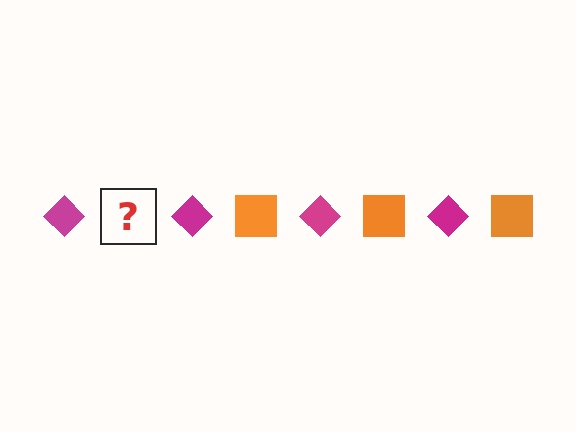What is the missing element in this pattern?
The missing element is an orange square.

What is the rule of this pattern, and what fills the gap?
The rule is that the pattern alternates between magenta diamond and orange square. The gap should be filled with an orange square.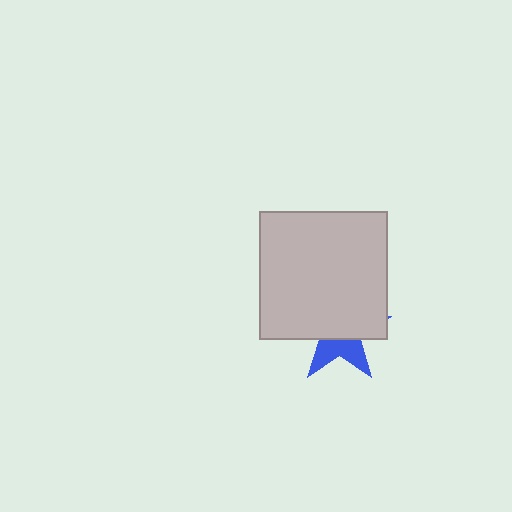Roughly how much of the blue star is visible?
A small part of it is visible (roughly 37%).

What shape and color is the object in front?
The object in front is a light gray square.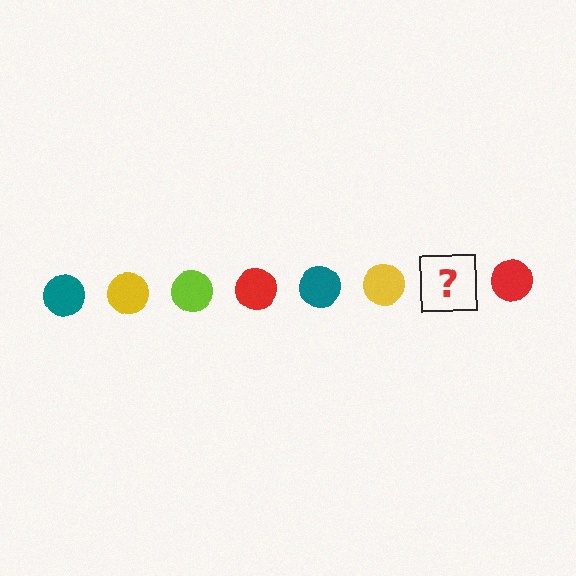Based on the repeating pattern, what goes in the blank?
The blank should be a lime circle.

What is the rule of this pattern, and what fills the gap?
The rule is that the pattern cycles through teal, yellow, lime, red circles. The gap should be filled with a lime circle.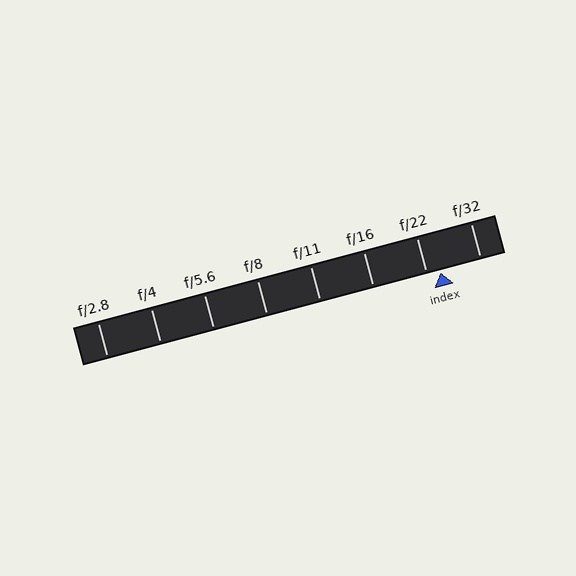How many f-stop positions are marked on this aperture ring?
There are 8 f-stop positions marked.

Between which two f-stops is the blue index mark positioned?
The index mark is between f/22 and f/32.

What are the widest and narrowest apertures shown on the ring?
The widest aperture shown is f/2.8 and the narrowest is f/32.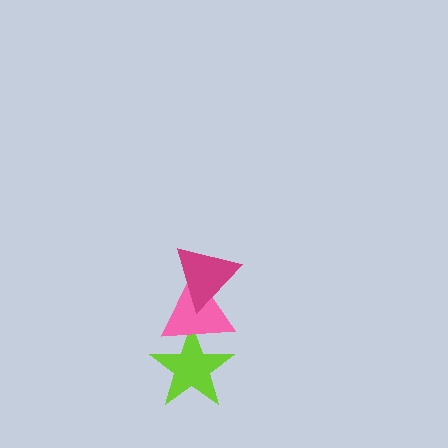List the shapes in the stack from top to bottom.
From top to bottom: the magenta triangle, the pink triangle, the lime star.